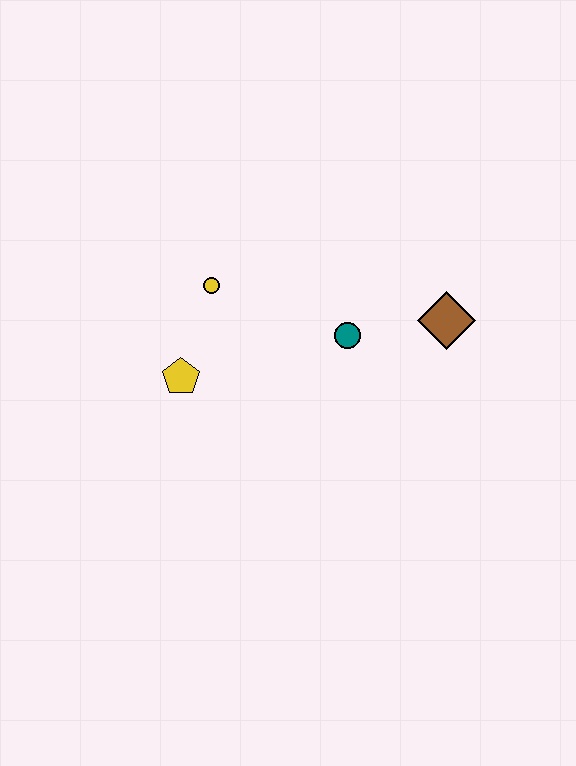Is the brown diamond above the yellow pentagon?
Yes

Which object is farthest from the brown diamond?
The yellow pentagon is farthest from the brown diamond.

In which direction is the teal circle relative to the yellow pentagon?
The teal circle is to the right of the yellow pentagon.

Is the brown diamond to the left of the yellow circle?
No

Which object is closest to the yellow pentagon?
The yellow circle is closest to the yellow pentagon.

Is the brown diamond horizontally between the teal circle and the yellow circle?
No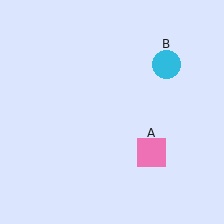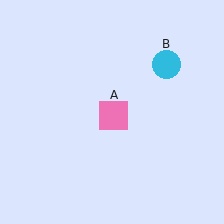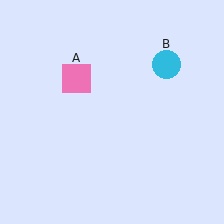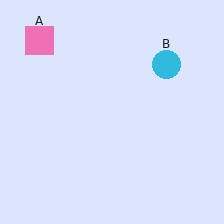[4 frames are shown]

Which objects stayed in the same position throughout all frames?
Cyan circle (object B) remained stationary.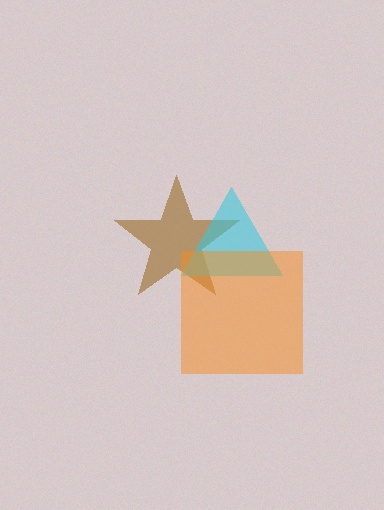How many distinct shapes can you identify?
There are 3 distinct shapes: a brown star, a cyan triangle, an orange square.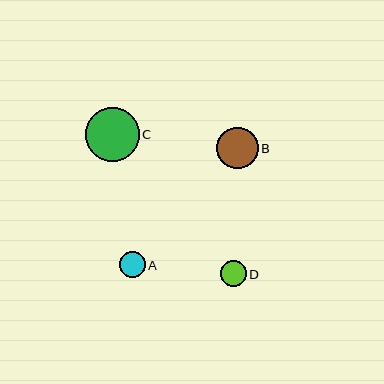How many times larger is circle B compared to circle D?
Circle B is approximately 1.6 times the size of circle D.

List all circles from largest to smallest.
From largest to smallest: C, B, D, A.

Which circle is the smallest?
Circle A is the smallest with a size of approximately 26 pixels.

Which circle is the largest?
Circle C is the largest with a size of approximately 54 pixels.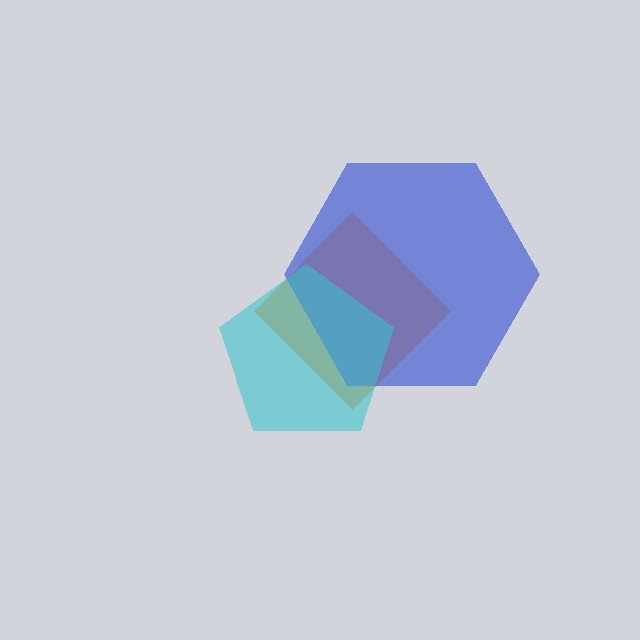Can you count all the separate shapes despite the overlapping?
Yes, there are 3 separate shapes.